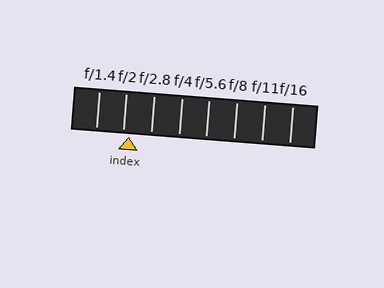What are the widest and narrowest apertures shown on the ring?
The widest aperture shown is f/1.4 and the narrowest is f/16.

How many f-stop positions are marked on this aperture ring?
There are 8 f-stop positions marked.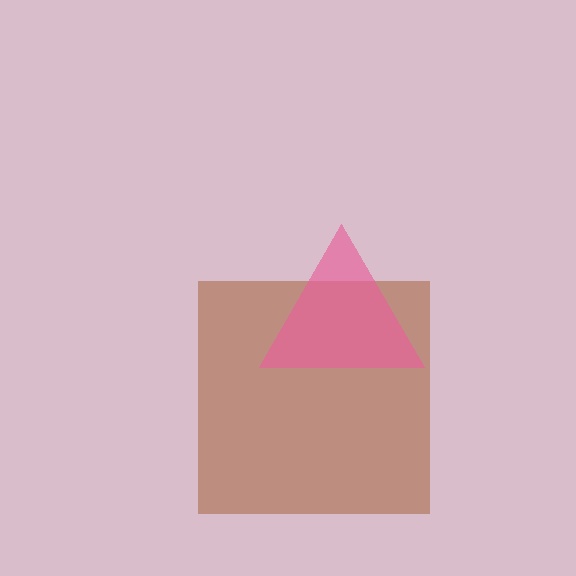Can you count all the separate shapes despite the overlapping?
Yes, there are 2 separate shapes.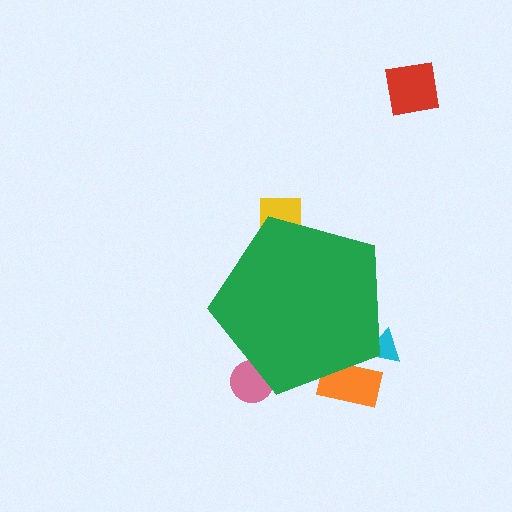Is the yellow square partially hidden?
Yes, the yellow square is partially hidden behind the green pentagon.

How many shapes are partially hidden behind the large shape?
4 shapes are partially hidden.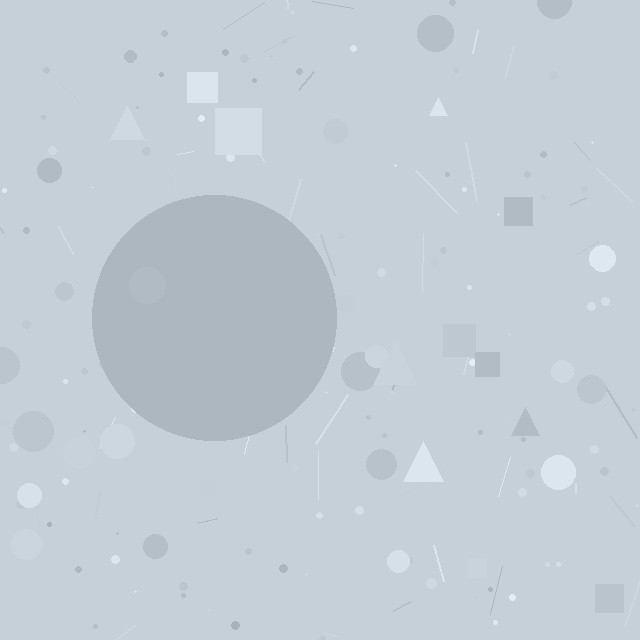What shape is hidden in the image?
A circle is hidden in the image.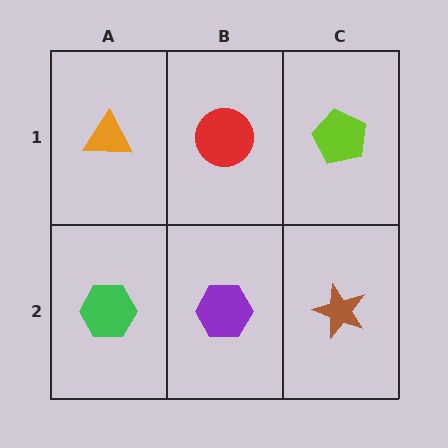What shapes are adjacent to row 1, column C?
A brown star (row 2, column C), a red circle (row 1, column B).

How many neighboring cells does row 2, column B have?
3.